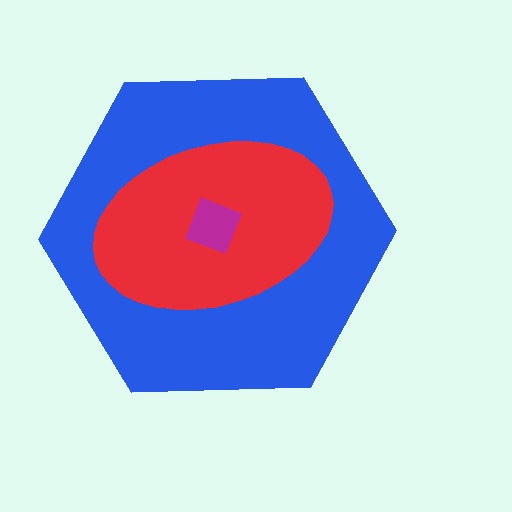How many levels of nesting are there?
3.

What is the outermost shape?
The blue hexagon.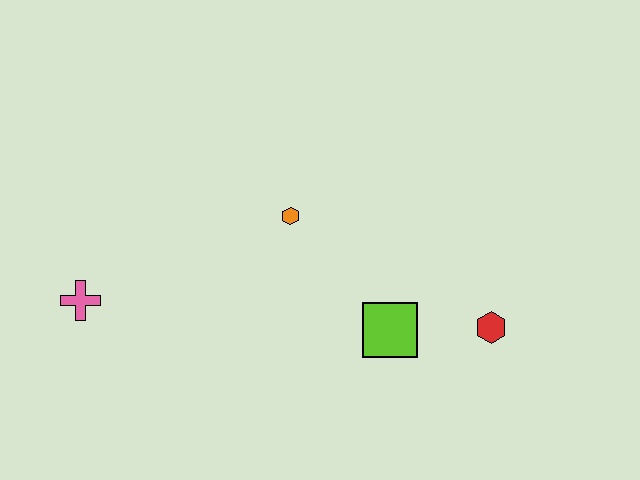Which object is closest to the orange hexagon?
The lime square is closest to the orange hexagon.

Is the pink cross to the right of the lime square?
No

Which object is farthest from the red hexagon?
The pink cross is farthest from the red hexagon.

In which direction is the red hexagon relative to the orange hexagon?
The red hexagon is to the right of the orange hexagon.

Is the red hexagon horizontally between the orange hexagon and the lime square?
No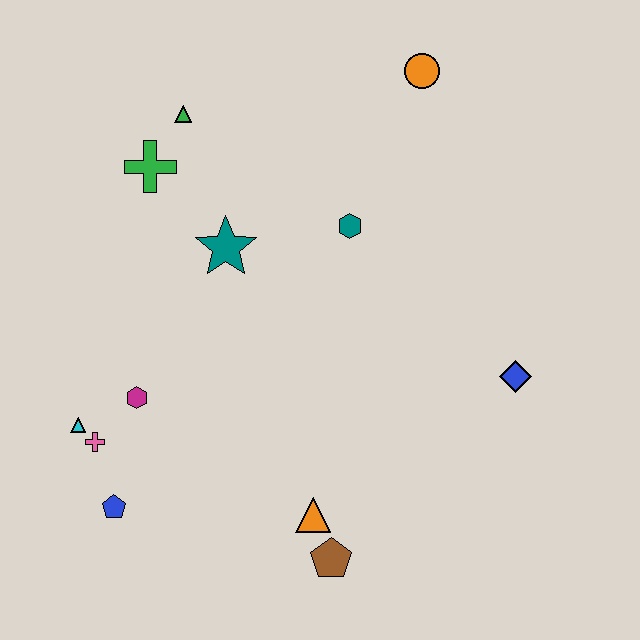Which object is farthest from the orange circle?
The blue pentagon is farthest from the orange circle.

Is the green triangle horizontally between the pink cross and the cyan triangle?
No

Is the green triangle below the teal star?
No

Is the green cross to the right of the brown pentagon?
No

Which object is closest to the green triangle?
The green cross is closest to the green triangle.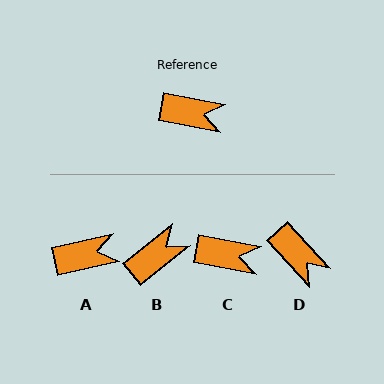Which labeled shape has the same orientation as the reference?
C.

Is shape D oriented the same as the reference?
No, it is off by about 37 degrees.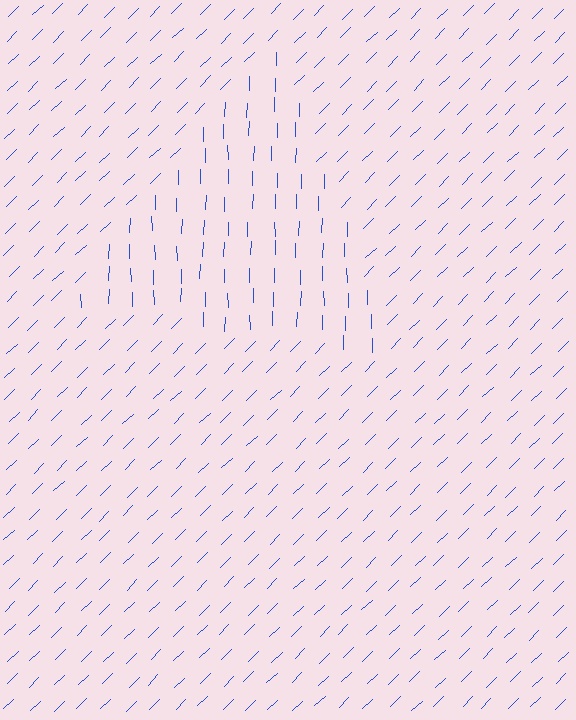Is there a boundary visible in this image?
Yes, there is a texture boundary formed by a change in line orientation.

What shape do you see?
I see a triangle.